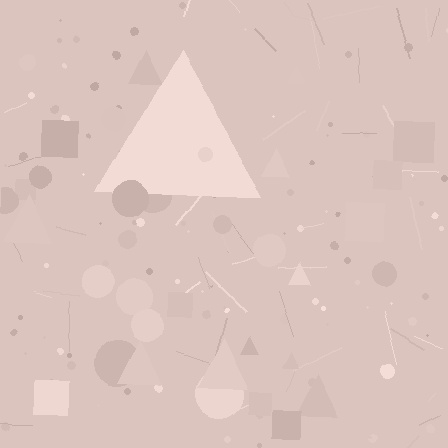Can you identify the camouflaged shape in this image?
The camouflaged shape is a triangle.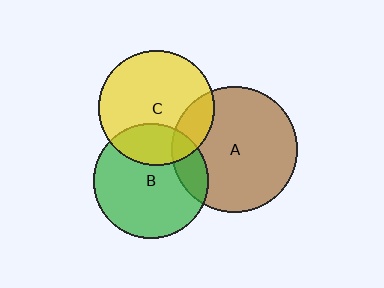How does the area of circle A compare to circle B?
Approximately 1.2 times.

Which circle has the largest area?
Circle A (brown).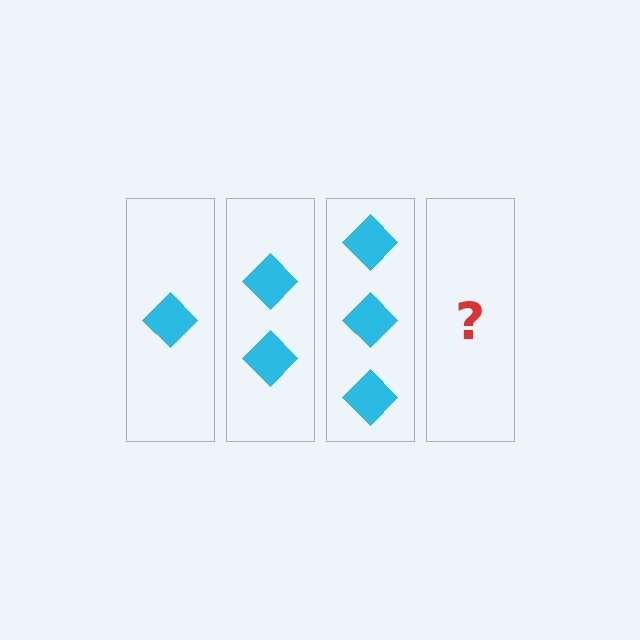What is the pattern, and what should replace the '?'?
The pattern is that each step adds one more diamond. The '?' should be 4 diamonds.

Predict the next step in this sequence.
The next step is 4 diamonds.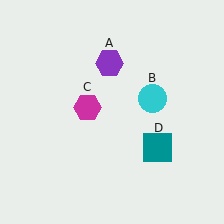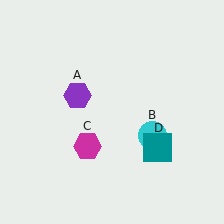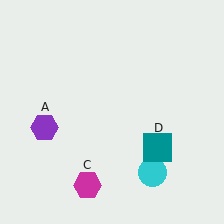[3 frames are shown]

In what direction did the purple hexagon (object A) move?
The purple hexagon (object A) moved down and to the left.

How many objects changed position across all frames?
3 objects changed position: purple hexagon (object A), cyan circle (object B), magenta hexagon (object C).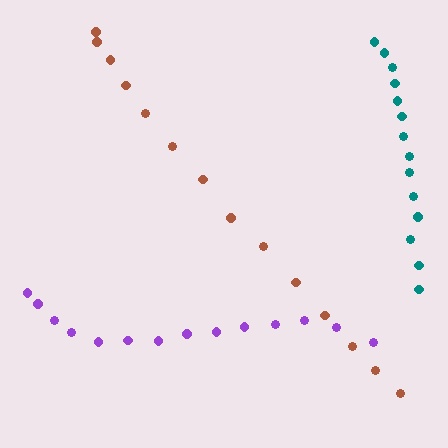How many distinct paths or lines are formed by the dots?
There are 3 distinct paths.